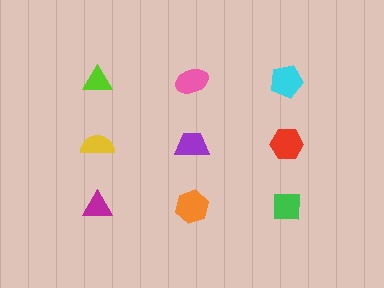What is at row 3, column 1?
A magenta triangle.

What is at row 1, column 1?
A lime triangle.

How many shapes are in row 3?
3 shapes.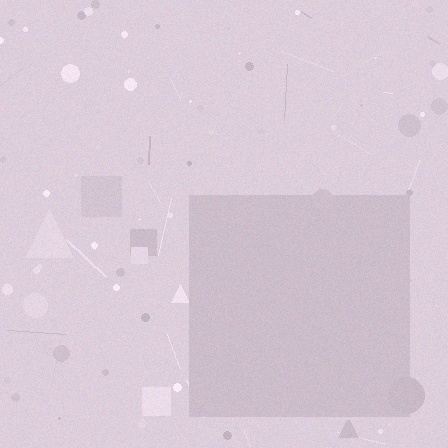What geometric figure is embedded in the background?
A square is embedded in the background.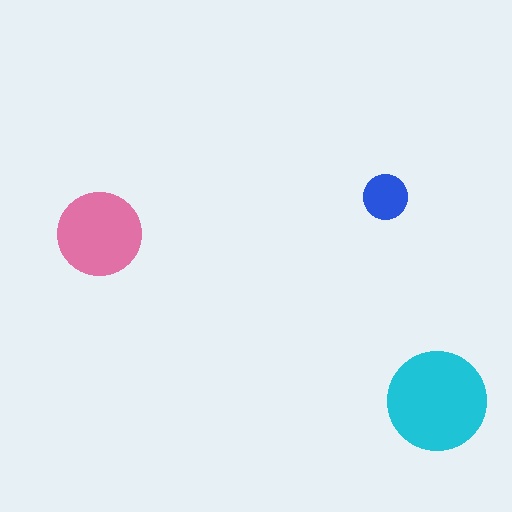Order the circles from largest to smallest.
the cyan one, the pink one, the blue one.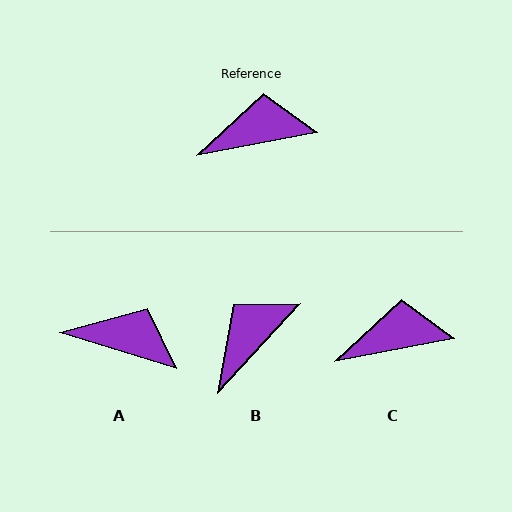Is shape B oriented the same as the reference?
No, it is off by about 37 degrees.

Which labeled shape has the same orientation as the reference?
C.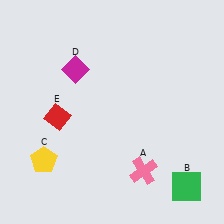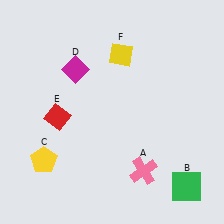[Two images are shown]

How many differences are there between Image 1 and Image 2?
There is 1 difference between the two images.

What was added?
A yellow diamond (F) was added in Image 2.